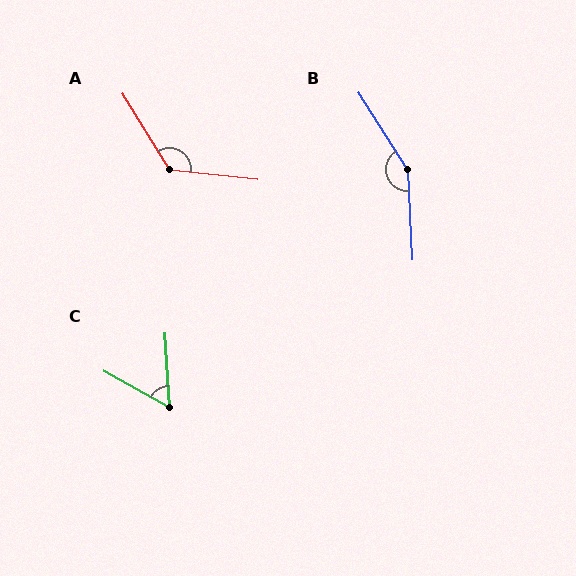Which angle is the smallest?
C, at approximately 58 degrees.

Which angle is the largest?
B, at approximately 151 degrees.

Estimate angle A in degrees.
Approximately 127 degrees.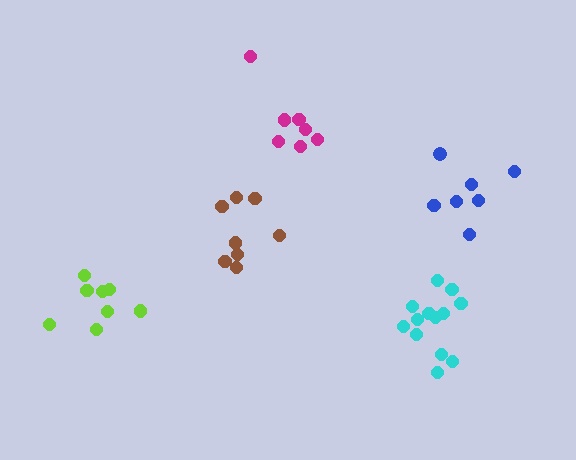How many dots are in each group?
Group 1: 8 dots, Group 2: 13 dots, Group 3: 7 dots, Group 4: 7 dots, Group 5: 8 dots (43 total).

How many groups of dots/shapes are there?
There are 5 groups.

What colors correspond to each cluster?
The clusters are colored: lime, cyan, magenta, blue, brown.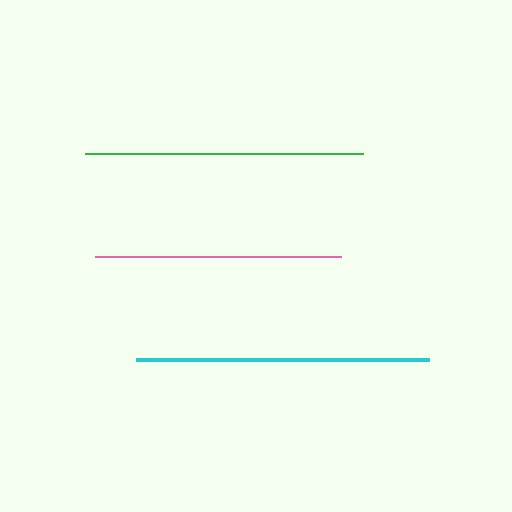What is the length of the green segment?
The green segment is approximately 278 pixels long.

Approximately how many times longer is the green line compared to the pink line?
The green line is approximately 1.1 times the length of the pink line.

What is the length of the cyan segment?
The cyan segment is approximately 293 pixels long.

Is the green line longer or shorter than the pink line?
The green line is longer than the pink line.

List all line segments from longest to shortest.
From longest to shortest: cyan, green, pink.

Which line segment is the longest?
The cyan line is the longest at approximately 293 pixels.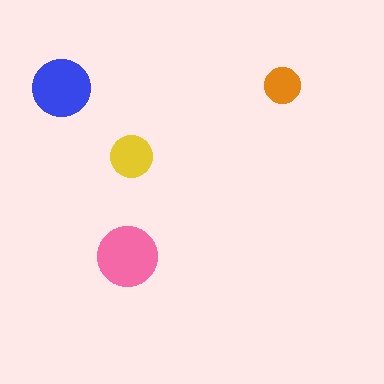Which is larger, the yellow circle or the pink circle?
The pink one.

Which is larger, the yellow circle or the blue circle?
The blue one.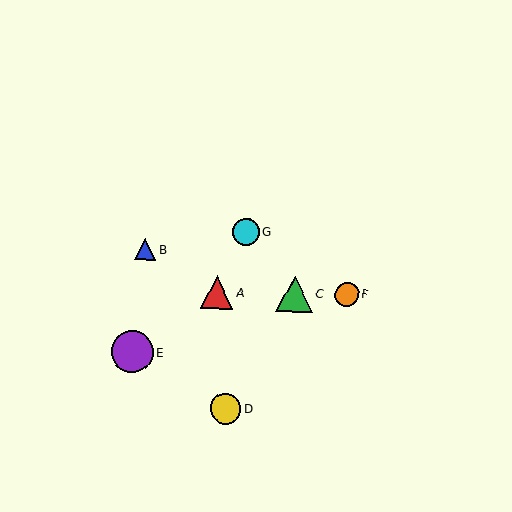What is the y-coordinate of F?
Object F is at y≈295.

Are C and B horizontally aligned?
No, C is at y≈294 and B is at y≈250.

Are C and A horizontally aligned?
Yes, both are at y≈294.